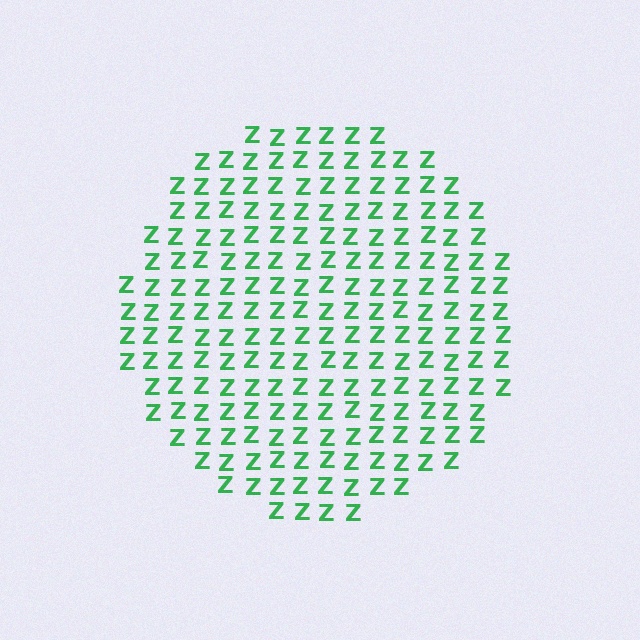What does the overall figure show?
The overall figure shows a circle.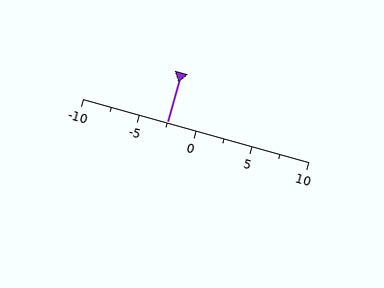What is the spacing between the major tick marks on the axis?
The major ticks are spaced 5 apart.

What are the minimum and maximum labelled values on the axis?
The axis runs from -10 to 10.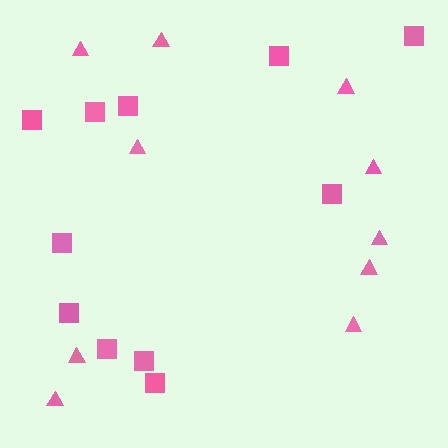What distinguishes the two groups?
There are 2 groups: one group of triangles (10) and one group of squares (11).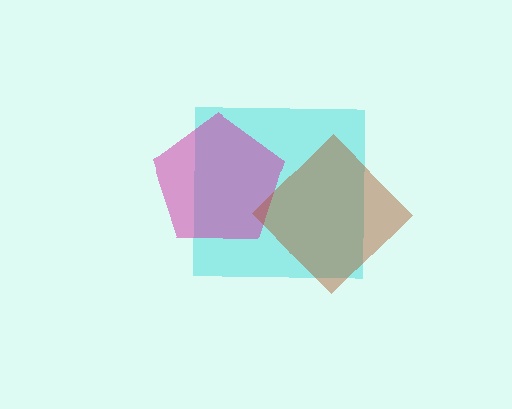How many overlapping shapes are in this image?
There are 3 overlapping shapes in the image.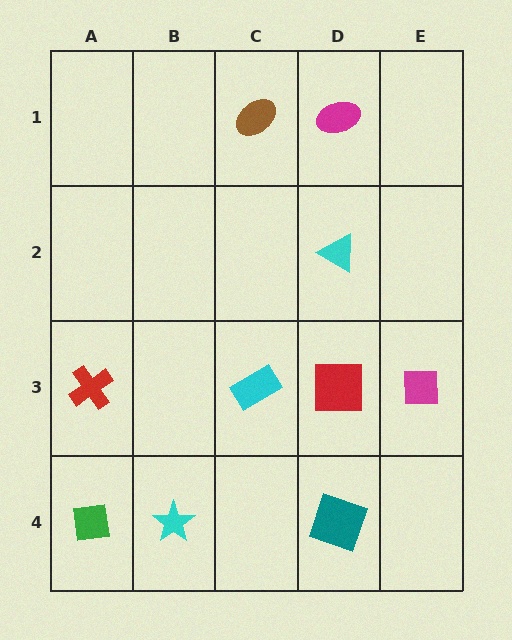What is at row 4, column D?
A teal square.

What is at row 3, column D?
A red square.